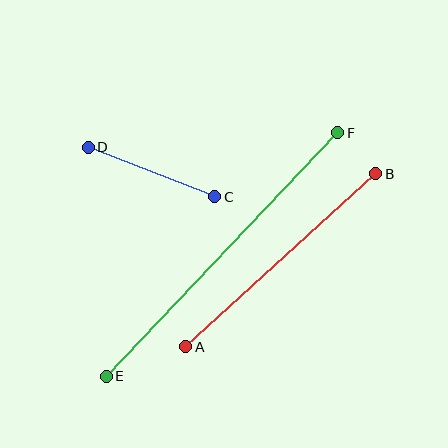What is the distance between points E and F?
The distance is approximately 336 pixels.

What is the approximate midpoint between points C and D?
The midpoint is at approximately (152, 172) pixels.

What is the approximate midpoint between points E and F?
The midpoint is at approximately (222, 254) pixels.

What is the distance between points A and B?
The distance is approximately 257 pixels.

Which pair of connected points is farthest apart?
Points E and F are farthest apart.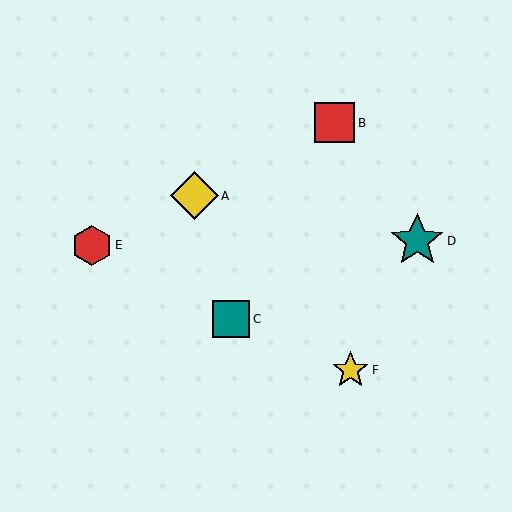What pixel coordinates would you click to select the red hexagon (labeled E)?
Click at (92, 245) to select the red hexagon E.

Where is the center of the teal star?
The center of the teal star is at (417, 241).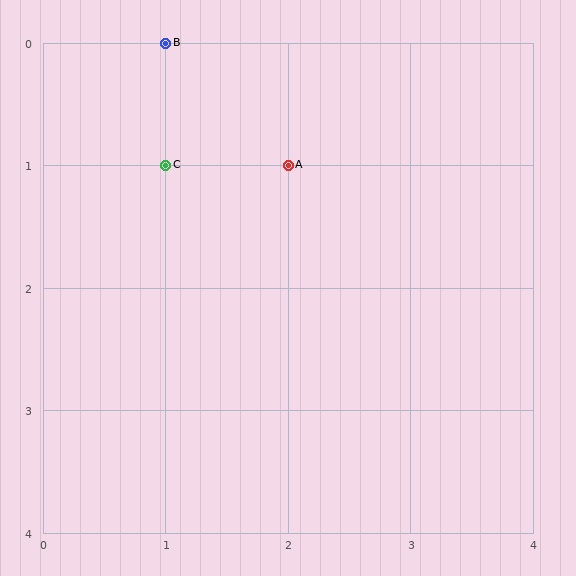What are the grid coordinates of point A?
Point A is at grid coordinates (2, 1).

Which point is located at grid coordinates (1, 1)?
Point C is at (1, 1).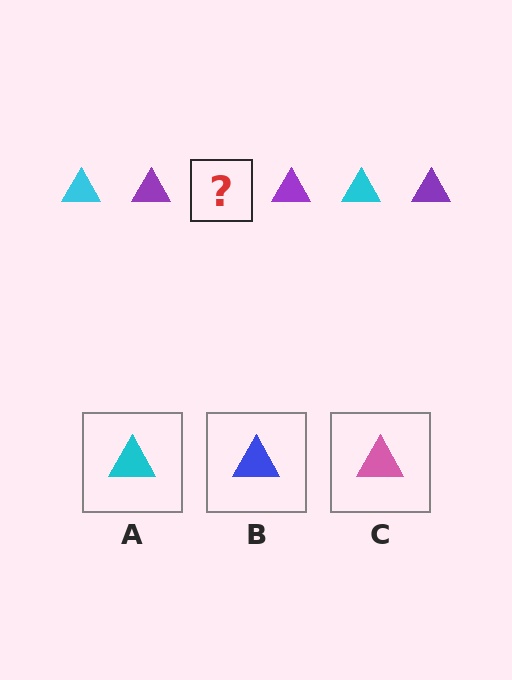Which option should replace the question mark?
Option A.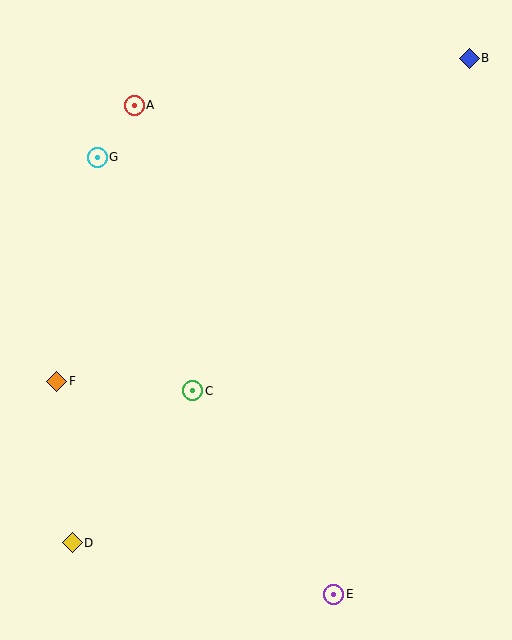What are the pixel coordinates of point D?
Point D is at (72, 543).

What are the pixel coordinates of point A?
Point A is at (134, 105).